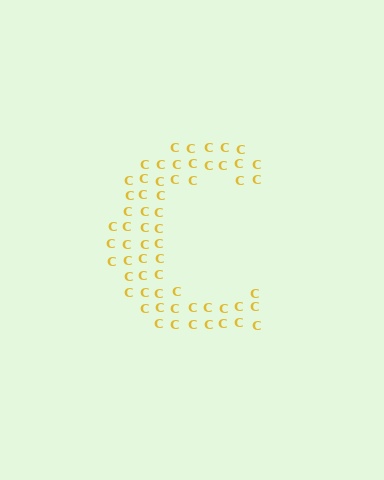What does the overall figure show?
The overall figure shows the letter C.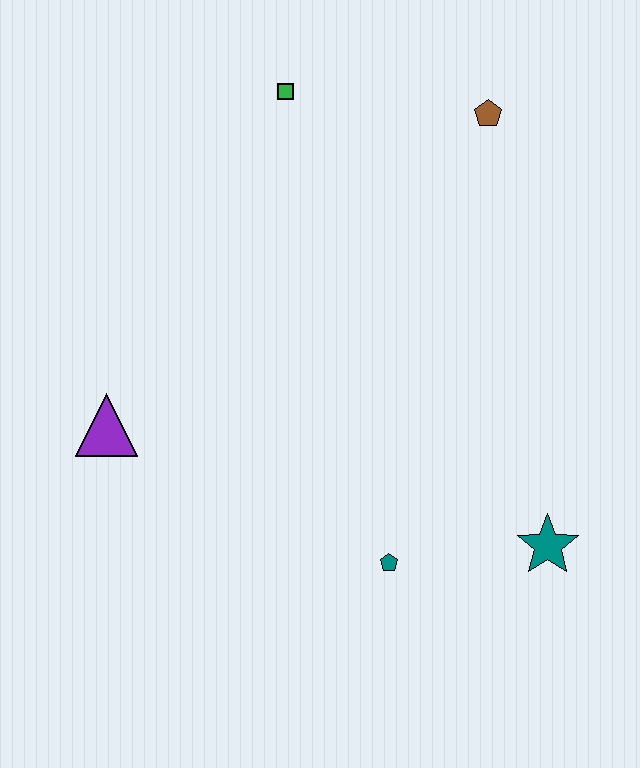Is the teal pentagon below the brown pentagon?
Yes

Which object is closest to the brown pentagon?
The green square is closest to the brown pentagon.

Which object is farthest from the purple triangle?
The brown pentagon is farthest from the purple triangle.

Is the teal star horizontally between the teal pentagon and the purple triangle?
No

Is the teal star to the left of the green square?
No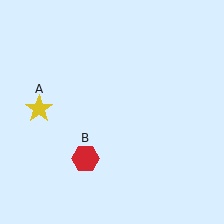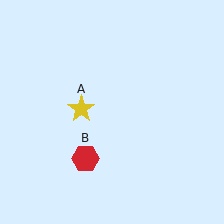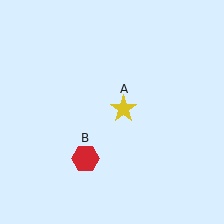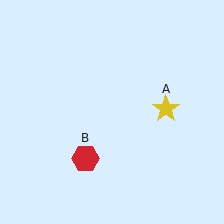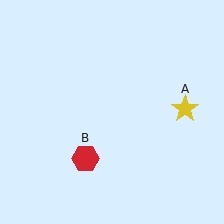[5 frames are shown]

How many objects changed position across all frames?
1 object changed position: yellow star (object A).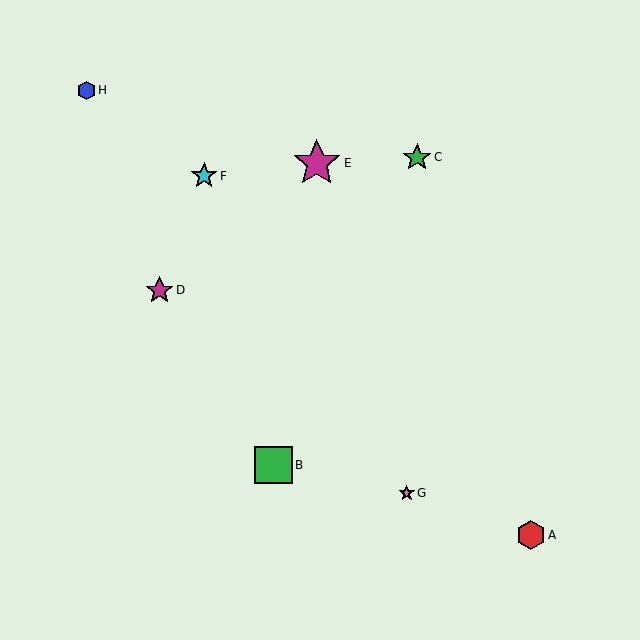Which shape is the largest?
The magenta star (labeled E) is the largest.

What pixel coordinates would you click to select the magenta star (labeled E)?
Click at (317, 163) to select the magenta star E.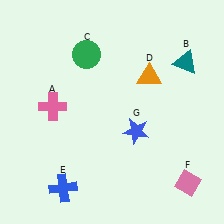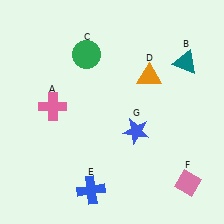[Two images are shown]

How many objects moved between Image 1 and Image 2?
1 object moved between the two images.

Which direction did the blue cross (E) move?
The blue cross (E) moved right.